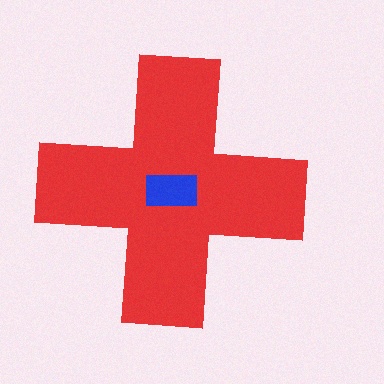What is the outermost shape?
The red cross.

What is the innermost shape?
The blue rectangle.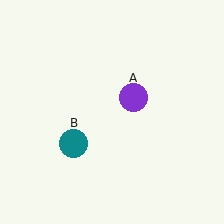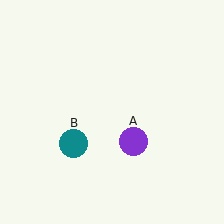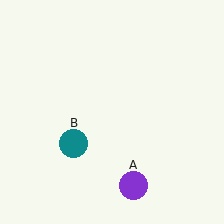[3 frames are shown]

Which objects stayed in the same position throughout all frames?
Teal circle (object B) remained stationary.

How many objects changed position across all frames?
1 object changed position: purple circle (object A).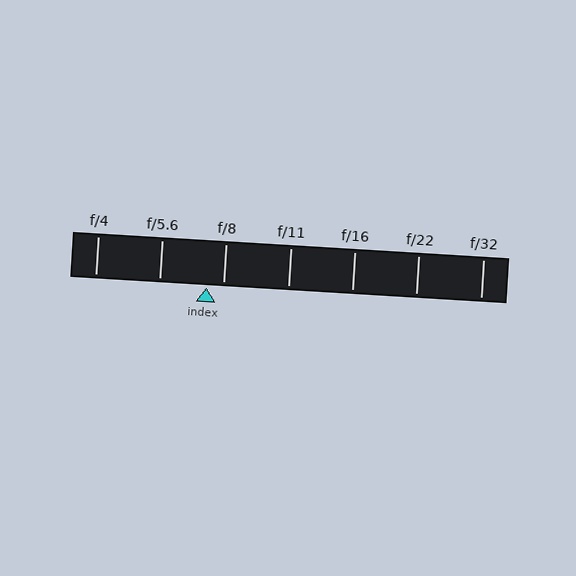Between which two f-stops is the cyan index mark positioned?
The index mark is between f/5.6 and f/8.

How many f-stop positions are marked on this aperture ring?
There are 7 f-stop positions marked.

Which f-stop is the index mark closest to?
The index mark is closest to f/8.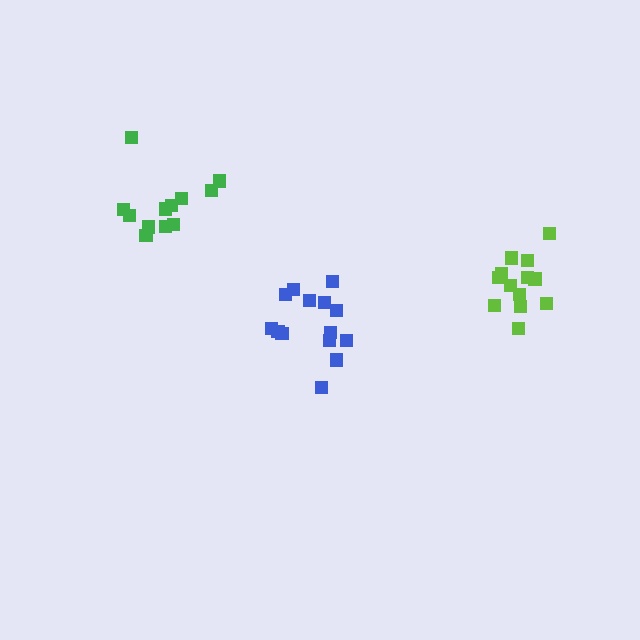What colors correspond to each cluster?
The clusters are colored: blue, lime, green.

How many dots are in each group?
Group 1: 14 dots, Group 2: 13 dots, Group 3: 12 dots (39 total).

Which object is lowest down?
The blue cluster is bottommost.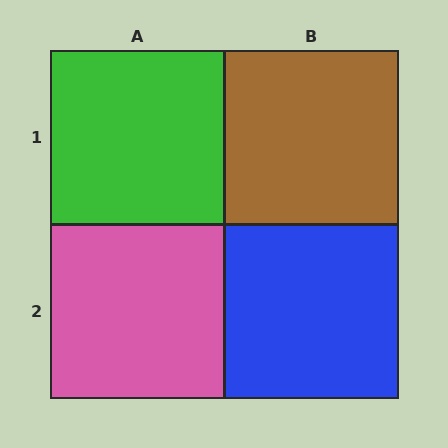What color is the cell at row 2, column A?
Pink.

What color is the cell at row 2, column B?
Blue.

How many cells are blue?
1 cell is blue.